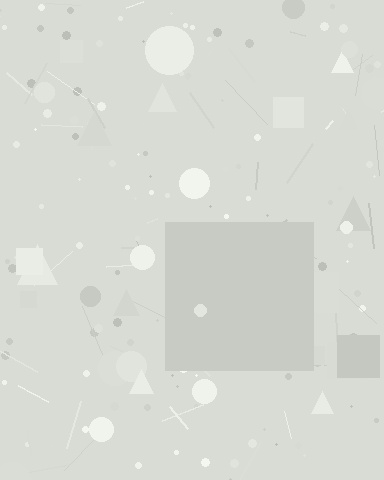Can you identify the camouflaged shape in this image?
The camouflaged shape is a square.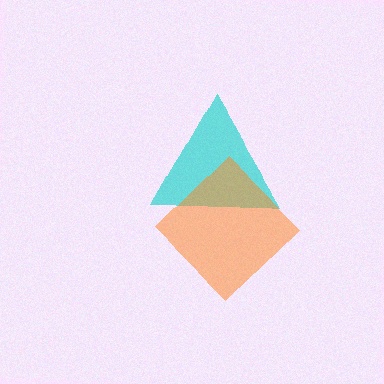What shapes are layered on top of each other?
The layered shapes are: a cyan triangle, an orange diamond.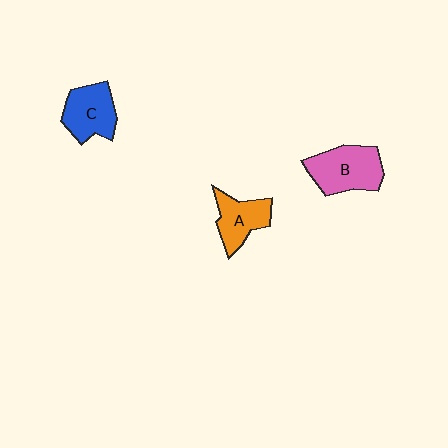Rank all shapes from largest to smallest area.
From largest to smallest: B (pink), C (blue), A (orange).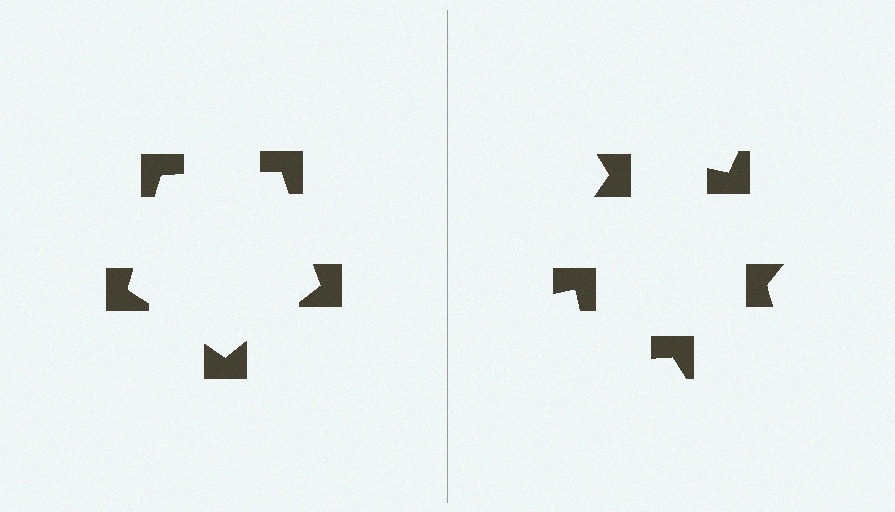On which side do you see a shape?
An illusory pentagon appears on the left side. On the right side the wedge cuts are rotated, so no coherent shape forms.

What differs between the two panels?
The notched squares are positioned identically on both sides; only the wedge orientations differ. On the left they align to a pentagon; on the right they are misaligned.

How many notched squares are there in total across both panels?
10 — 5 on each side.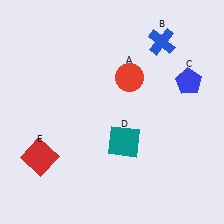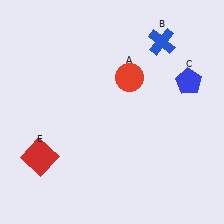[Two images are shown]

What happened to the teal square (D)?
The teal square (D) was removed in Image 2. It was in the bottom-right area of Image 1.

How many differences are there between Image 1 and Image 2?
There is 1 difference between the two images.